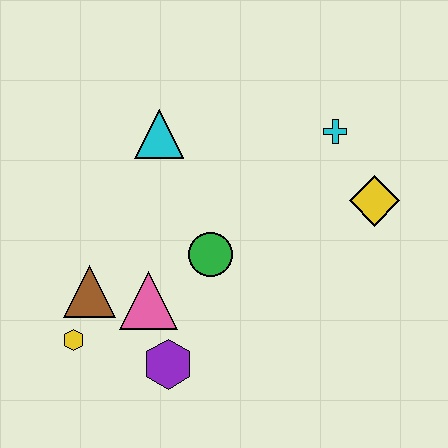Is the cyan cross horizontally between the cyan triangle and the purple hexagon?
No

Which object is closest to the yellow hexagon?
The brown triangle is closest to the yellow hexagon.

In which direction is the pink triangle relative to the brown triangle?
The pink triangle is to the right of the brown triangle.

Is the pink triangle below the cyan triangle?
Yes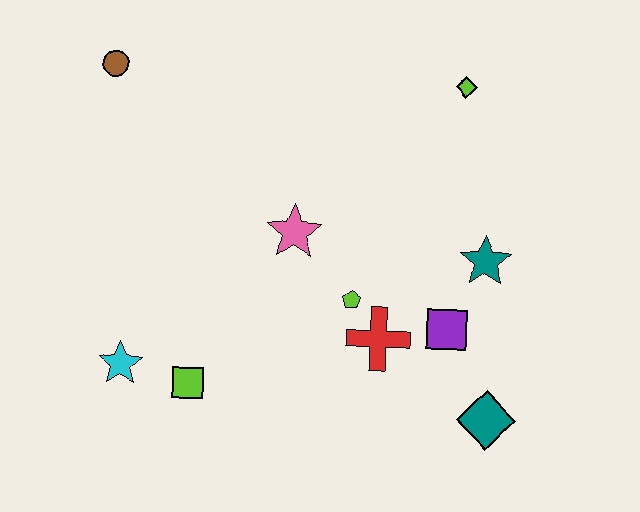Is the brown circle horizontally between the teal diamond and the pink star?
No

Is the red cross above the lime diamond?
No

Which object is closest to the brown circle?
The pink star is closest to the brown circle.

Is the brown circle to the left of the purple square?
Yes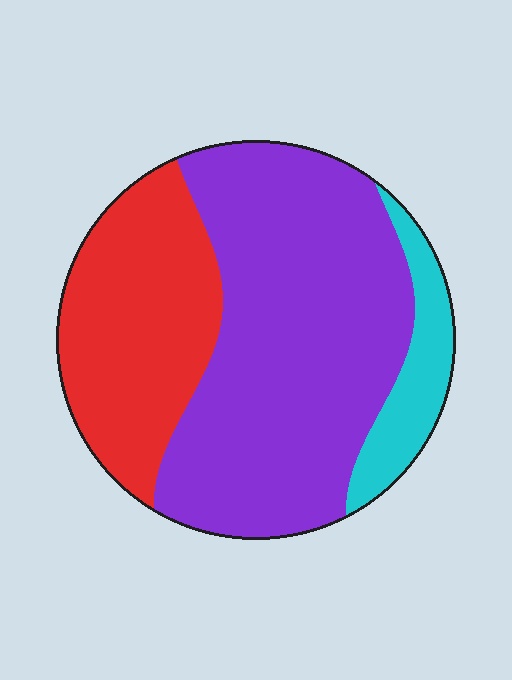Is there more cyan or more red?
Red.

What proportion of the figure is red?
Red covers about 30% of the figure.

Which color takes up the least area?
Cyan, at roughly 10%.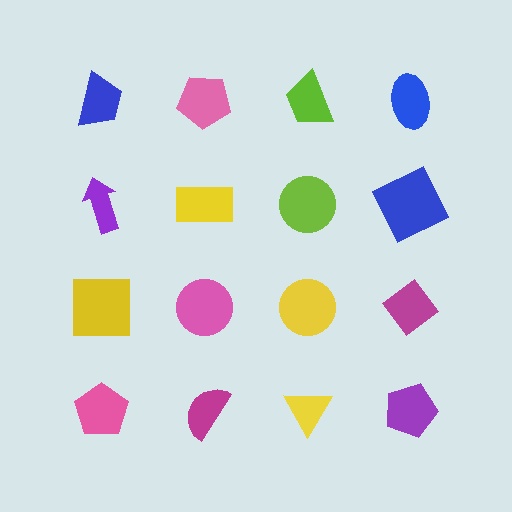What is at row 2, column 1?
A purple arrow.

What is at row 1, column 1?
A blue trapezoid.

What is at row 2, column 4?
A blue square.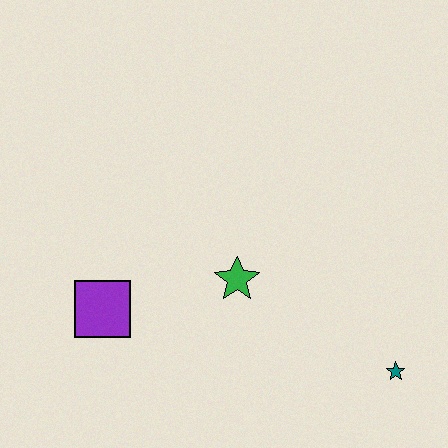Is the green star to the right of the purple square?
Yes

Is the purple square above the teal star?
Yes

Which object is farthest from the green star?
The teal star is farthest from the green star.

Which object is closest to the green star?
The purple square is closest to the green star.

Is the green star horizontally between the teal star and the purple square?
Yes